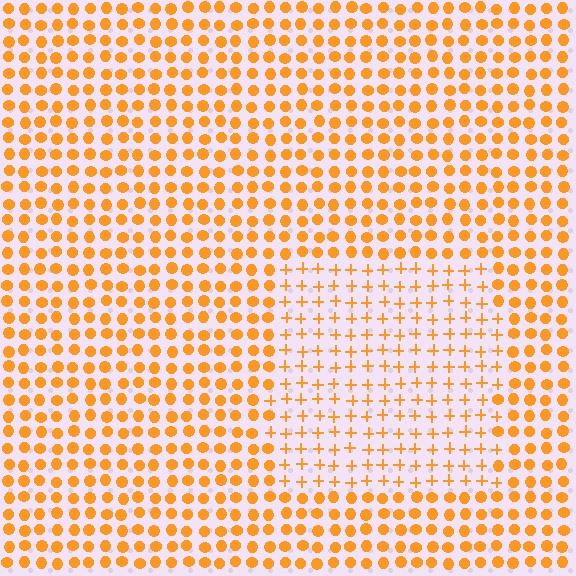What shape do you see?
I see a rectangle.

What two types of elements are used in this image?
The image uses plus signs inside the rectangle region and circles outside it.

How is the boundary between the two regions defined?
The boundary is defined by a change in element shape: plus signs inside vs. circles outside. All elements share the same color and spacing.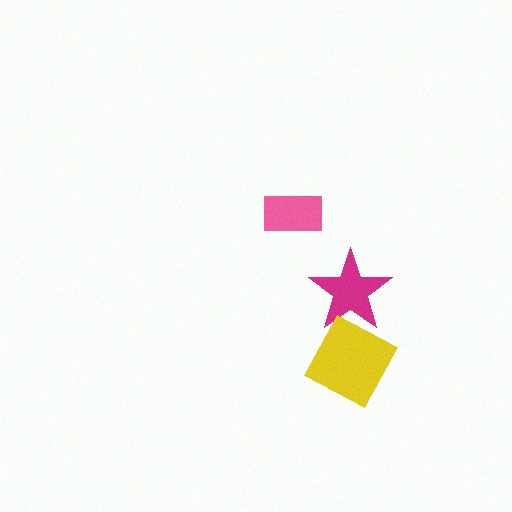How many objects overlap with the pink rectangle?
0 objects overlap with the pink rectangle.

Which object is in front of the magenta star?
The yellow square is in front of the magenta star.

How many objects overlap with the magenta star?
1 object overlaps with the magenta star.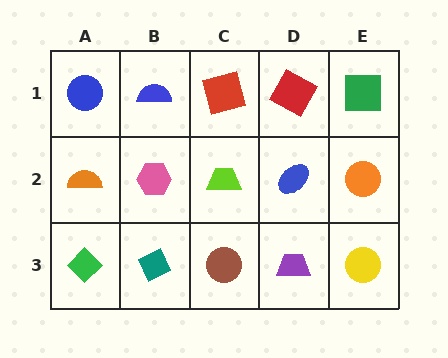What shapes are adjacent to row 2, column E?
A green square (row 1, column E), a yellow circle (row 3, column E), a blue ellipse (row 2, column D).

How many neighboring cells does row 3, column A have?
2.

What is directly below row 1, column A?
An orange semicircle.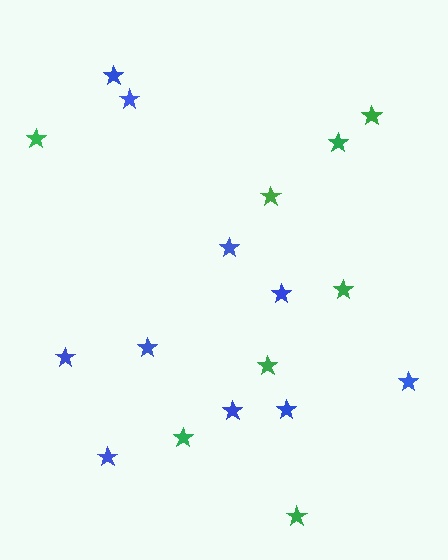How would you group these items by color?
There are 2 groups: one group of green stars (8) and one group of blue stars (10).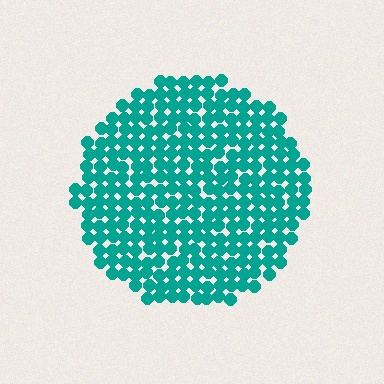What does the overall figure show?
The overall figure shows a circle.